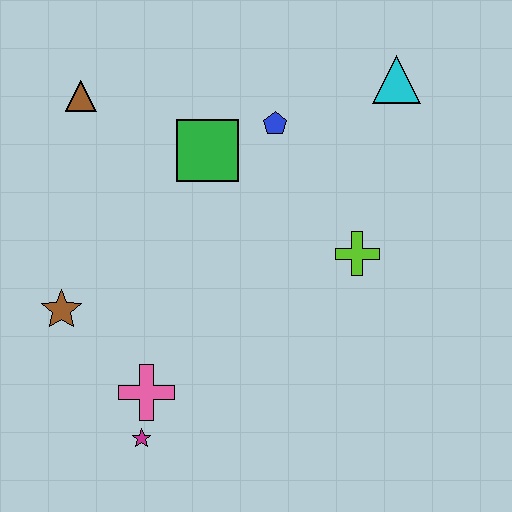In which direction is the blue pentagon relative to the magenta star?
The blue pentagon is above the magenta star.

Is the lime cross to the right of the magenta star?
Yes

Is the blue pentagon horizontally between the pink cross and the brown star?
No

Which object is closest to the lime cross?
The blue pentagon is closest to the lime cross.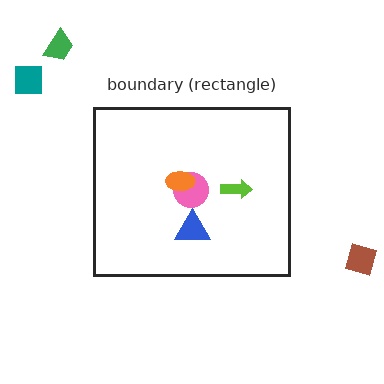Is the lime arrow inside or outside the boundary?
Inside.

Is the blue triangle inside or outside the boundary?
Inside.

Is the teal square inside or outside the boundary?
Outside.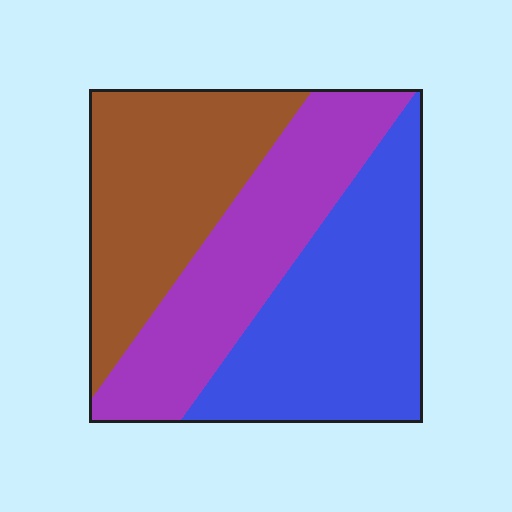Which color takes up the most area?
Blue, at roughly 35%.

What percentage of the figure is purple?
Purple takes up about one third (1/3) of the figure.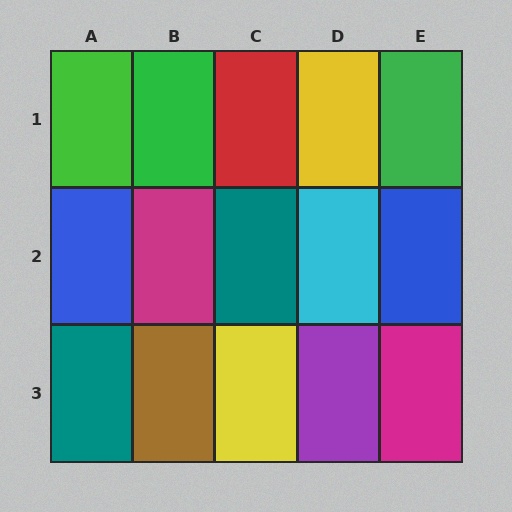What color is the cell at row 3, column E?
Magenta.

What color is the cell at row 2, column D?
Cyan.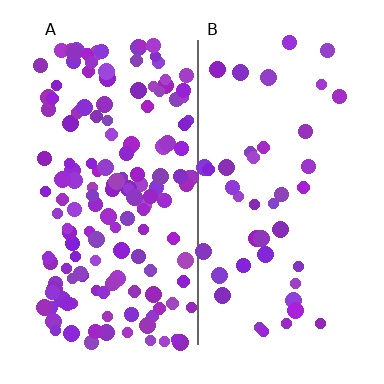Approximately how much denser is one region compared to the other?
Approximately 3.5× — region A over region B.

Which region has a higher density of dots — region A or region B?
A (the left).